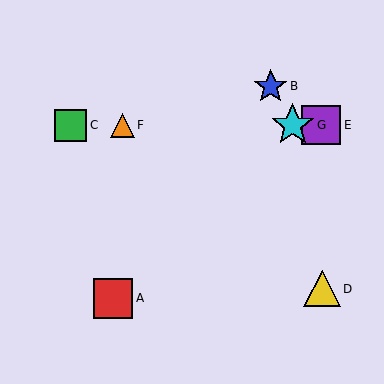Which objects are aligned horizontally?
Objects C, E, F, G are aligned horizontally.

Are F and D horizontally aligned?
No, F is at y≈125 and D is at y≈289.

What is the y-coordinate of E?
Object E is at y≈125.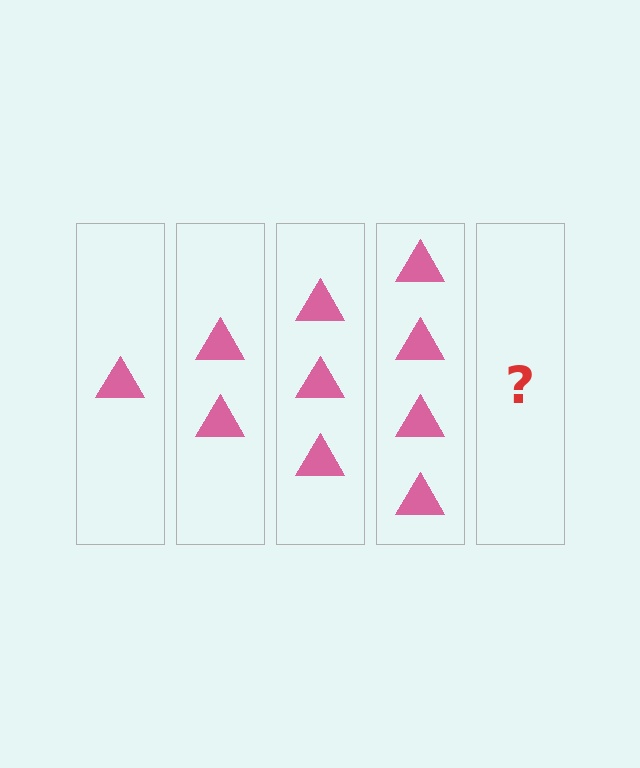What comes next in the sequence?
The next element should be 5 triangles.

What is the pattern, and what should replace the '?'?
The pattern is that each step adds one more triangle. The '?' should be 5 triangles.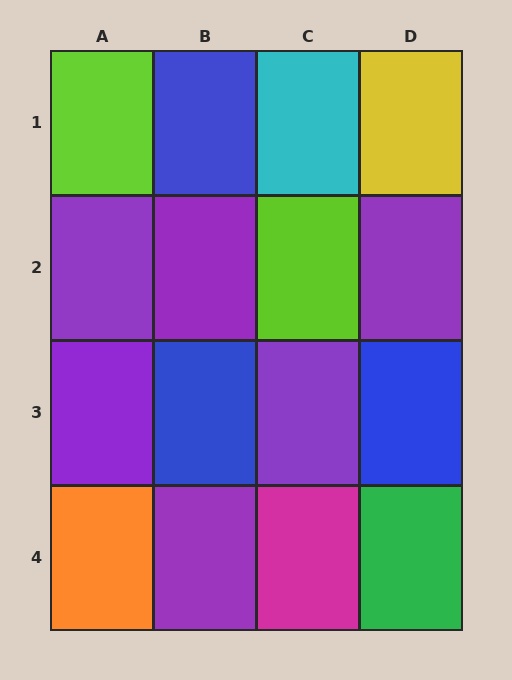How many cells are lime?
2 cells are lime.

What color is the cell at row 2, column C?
Lime.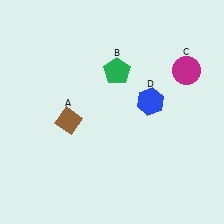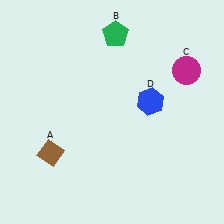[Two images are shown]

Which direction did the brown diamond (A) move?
The brown diamond (A) moved down.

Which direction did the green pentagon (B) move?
The green pentagon (B) moved up.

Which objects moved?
The objects that moved are: the brown diamond (A), the green pentagon (B).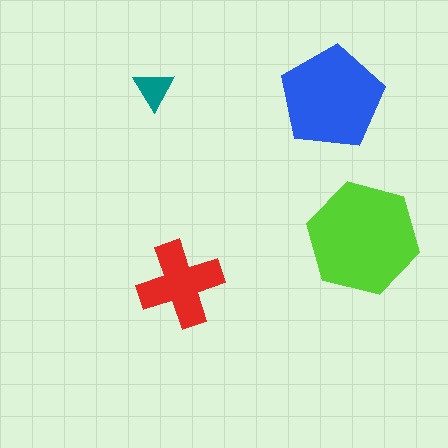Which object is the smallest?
The teal triangle.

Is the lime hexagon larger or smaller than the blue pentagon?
Larger.